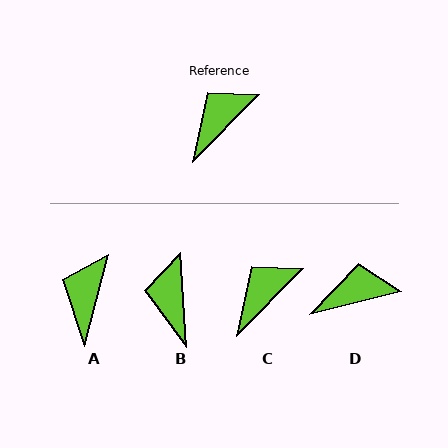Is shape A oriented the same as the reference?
No, it is off by about 30 degrees.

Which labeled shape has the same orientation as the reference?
C.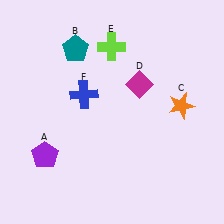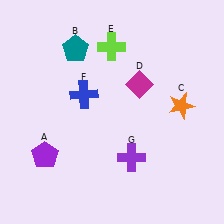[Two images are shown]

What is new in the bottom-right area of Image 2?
A purple cross (G) was added in the bottom-right area of Image 2.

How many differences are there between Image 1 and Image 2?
There is 1 difference between the two images.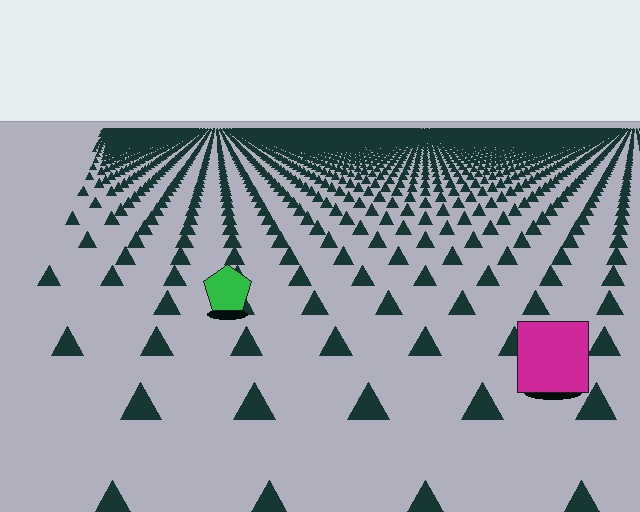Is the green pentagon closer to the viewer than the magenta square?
No. The magenta square is closer — you can tell from the texture gradient: the ground texture is coarser near it.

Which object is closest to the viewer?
The magenta square is closest. The texture marks near it are larger and more spread out.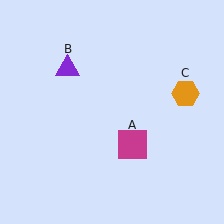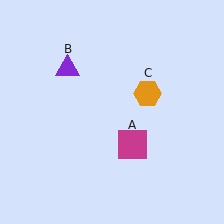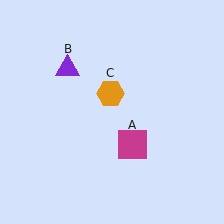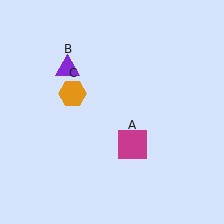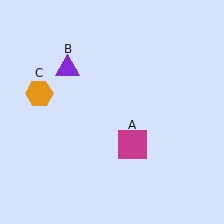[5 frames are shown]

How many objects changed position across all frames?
1 object changed position: orange hexagon (object C).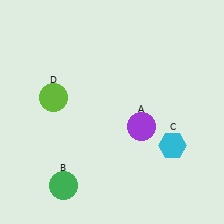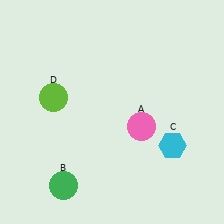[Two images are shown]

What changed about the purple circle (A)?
In Image 1, A is purple. In Image 2, it changed to pink.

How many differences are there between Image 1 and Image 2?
There is 1 difference between the two images.